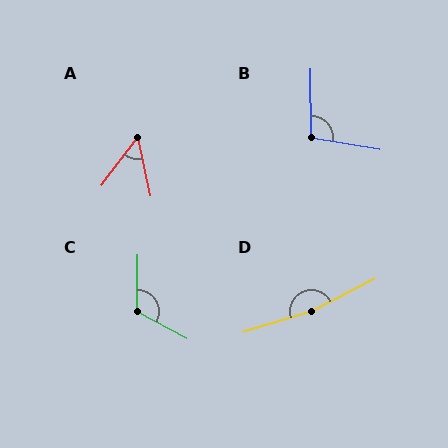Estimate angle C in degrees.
Approximately 118 degrees.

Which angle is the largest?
D, at approximately 170 degrees.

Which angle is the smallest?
A, at approximately 49 degrees.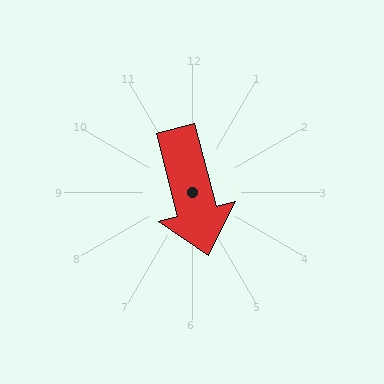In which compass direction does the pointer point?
South.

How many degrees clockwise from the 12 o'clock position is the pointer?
Approximately 165 degrees.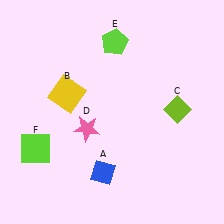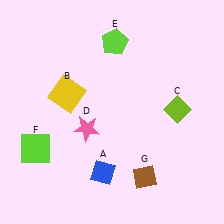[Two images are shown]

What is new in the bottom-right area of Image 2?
A brown diamond (G) was added in the bottom-right area of Image 2.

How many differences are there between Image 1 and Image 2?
There is 1 difference between the two images.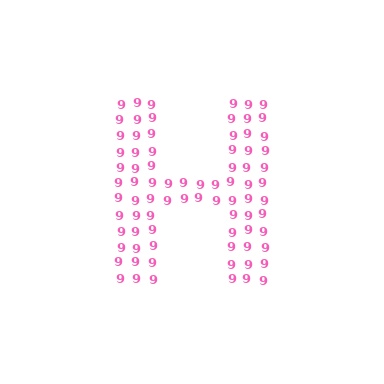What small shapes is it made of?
It is made of small digit 9's.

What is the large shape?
The large shape is the letter H.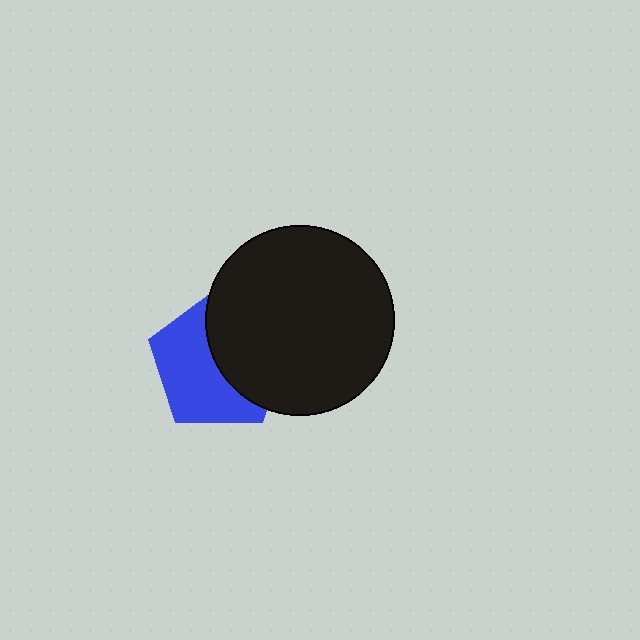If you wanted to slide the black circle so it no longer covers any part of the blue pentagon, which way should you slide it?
Slide it right — that is the most direct way to separate the two shapes.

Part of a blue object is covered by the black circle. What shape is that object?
It is a pentagon.